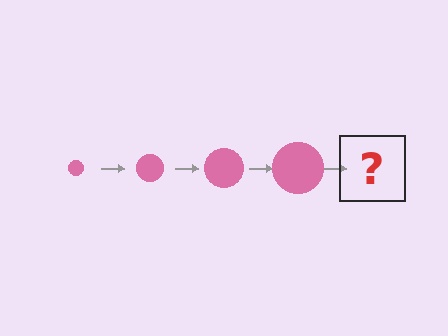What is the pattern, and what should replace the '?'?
The pattern is that the circle gets progressively larger each step. The '?' should be a pink circle, larger than the previous one.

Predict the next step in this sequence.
The next step is a pink circle, larger than the previous one.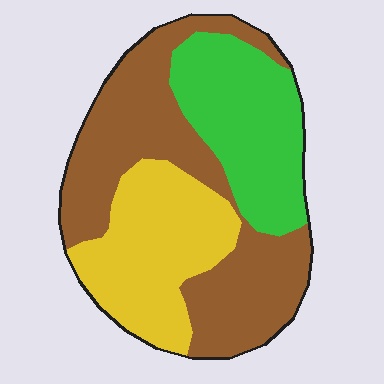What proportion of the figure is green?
Green covers about 25% of the figure.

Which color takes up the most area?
Brown, at roughly 45%.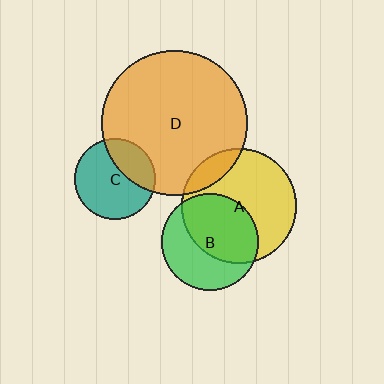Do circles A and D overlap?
Yes.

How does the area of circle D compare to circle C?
Approximately 3.3 times.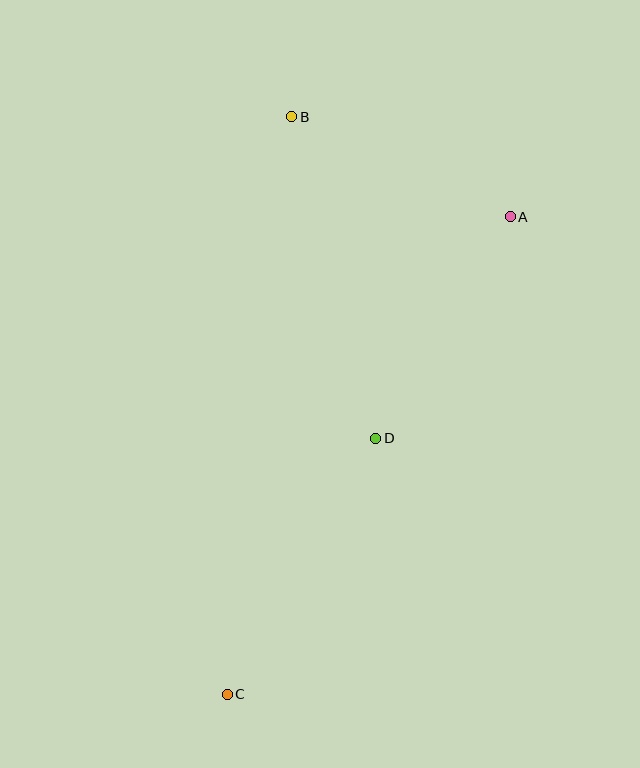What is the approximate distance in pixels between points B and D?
The distance between B and D is approximately 332 pixels.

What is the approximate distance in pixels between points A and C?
The distance between A and C is approximately 555 pixels.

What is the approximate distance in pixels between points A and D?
The distance between A and D is approximately 259 pixels.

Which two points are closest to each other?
Points A and B are closest to each other.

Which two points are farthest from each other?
Points B and C are farthest from each other.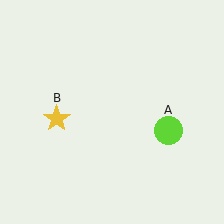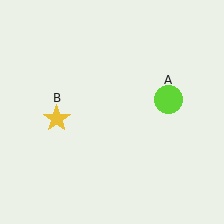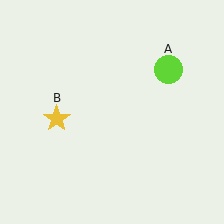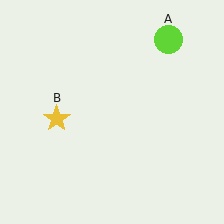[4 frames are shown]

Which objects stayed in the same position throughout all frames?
Yellow star (object B) remained stationary.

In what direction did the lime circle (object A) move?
The lime circle (object A) moved up.